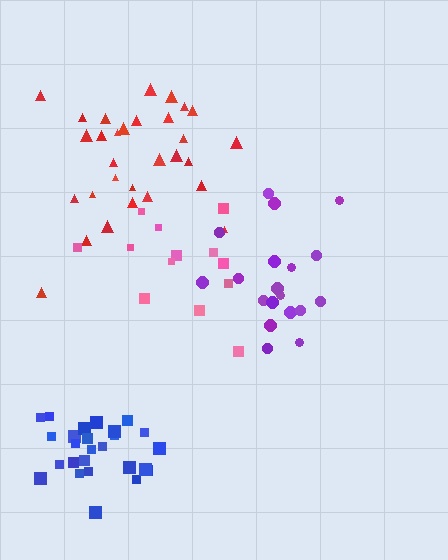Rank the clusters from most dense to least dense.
blue, red, purple, pink.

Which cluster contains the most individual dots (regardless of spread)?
Red (30).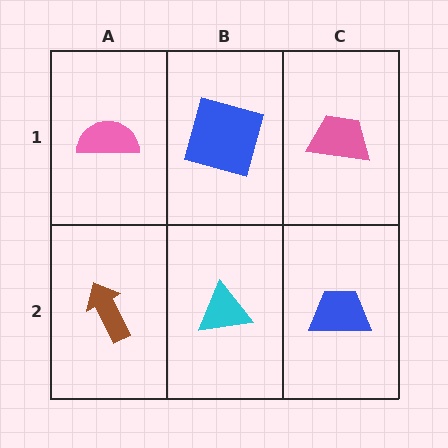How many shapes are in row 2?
3 shapes.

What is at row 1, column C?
A pink trapezoid.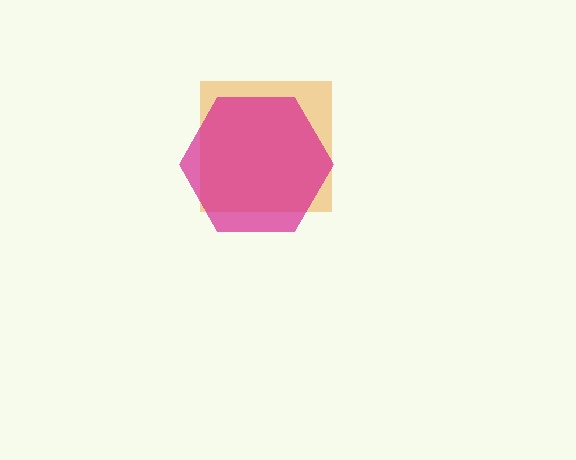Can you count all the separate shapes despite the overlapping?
Yes, there are 2 separate shapes.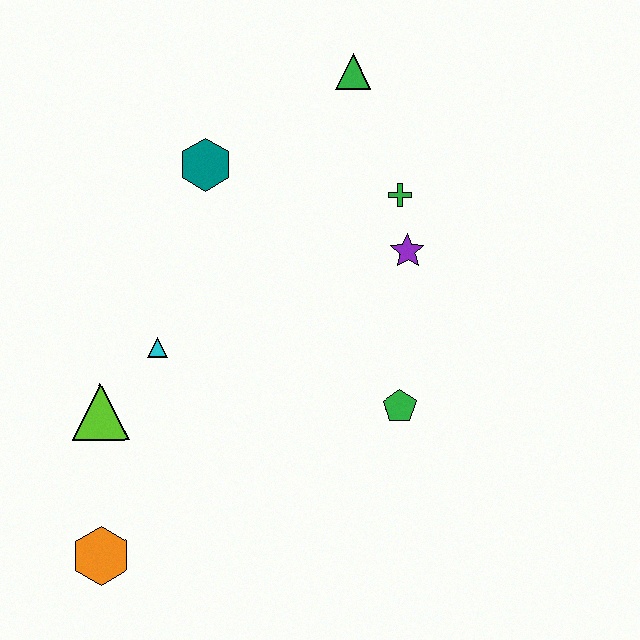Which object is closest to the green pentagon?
The purple star is closest to the green pentagon.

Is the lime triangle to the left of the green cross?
Yes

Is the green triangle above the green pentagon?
Yes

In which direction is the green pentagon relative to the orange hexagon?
The green pentagon is to the right of the orange hexagon.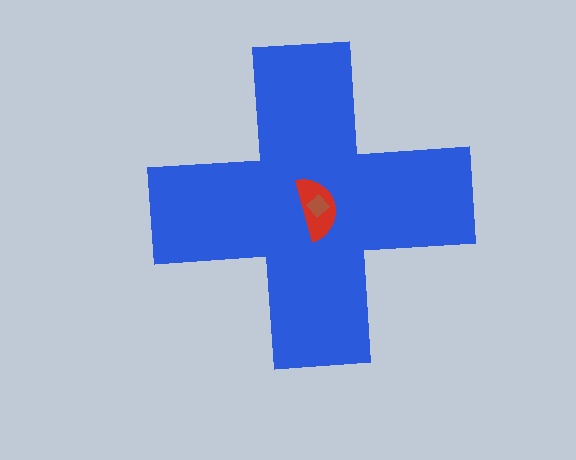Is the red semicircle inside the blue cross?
Yes.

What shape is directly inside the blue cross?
The red semicircle.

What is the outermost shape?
The blue cross.